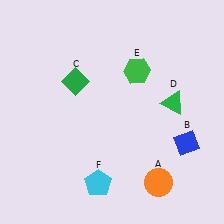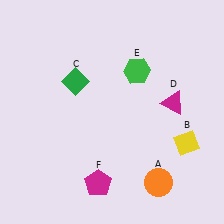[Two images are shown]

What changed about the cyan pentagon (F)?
In Image 1, F is cyan. In Image 2, it changed to magenta.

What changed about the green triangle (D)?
In Image 1, D is green. In Image 2, it changed to magenta.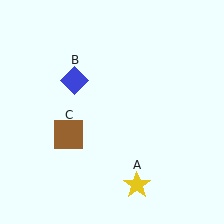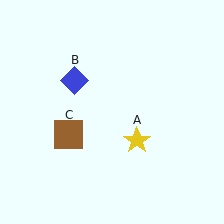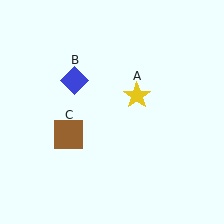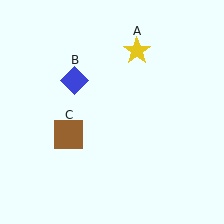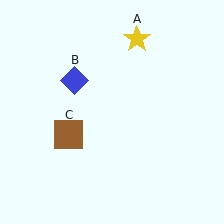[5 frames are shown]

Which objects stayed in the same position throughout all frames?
Blue diamond (object B) and brown square (object C) remained stationary.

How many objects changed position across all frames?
1 object changed position: yellow star (object A).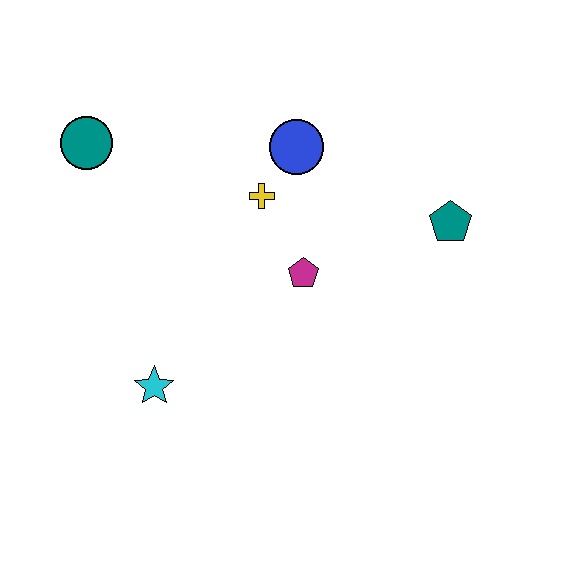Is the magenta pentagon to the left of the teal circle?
No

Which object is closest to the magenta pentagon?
The yellow cross is closest to the magenta pentagon.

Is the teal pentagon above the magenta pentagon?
Yes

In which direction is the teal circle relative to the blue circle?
The teal circle is to the left of the blue circle.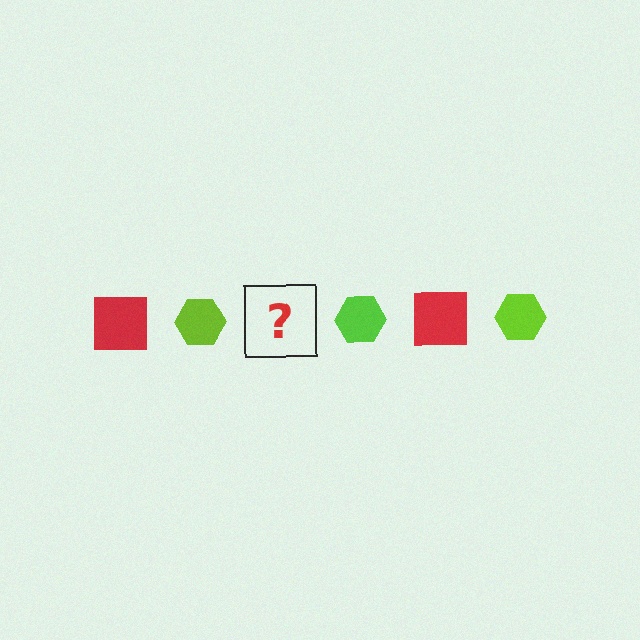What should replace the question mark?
The question mark should be replaced with a red square.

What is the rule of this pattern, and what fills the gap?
The rule is that the pattern alternates between red square and lime hexagon. The gap should be filled with a red square.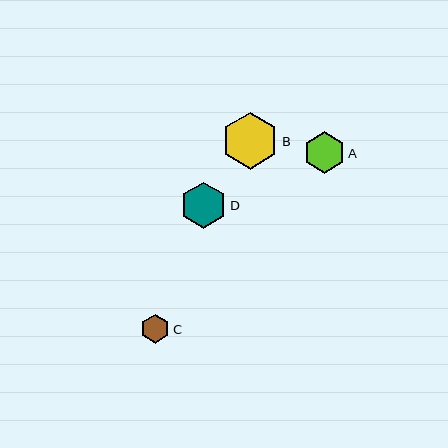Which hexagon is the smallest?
Hexagon C is the smallest with a size of approximately 29 pixels.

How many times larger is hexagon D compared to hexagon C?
Hexagon D is approximately 1.6 times the size of hexagon C.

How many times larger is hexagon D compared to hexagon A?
Hexagon D is approximately 1.1 times the size of hexagon A.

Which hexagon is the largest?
Hexagon B is the largest with a size of approximately 57 pixels.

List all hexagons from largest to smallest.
From largest to smallest: B, D, A, C.